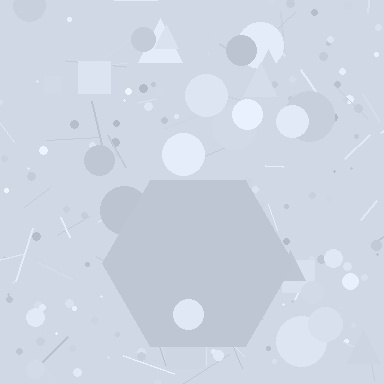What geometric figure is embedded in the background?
A hexagon is embedded in the background.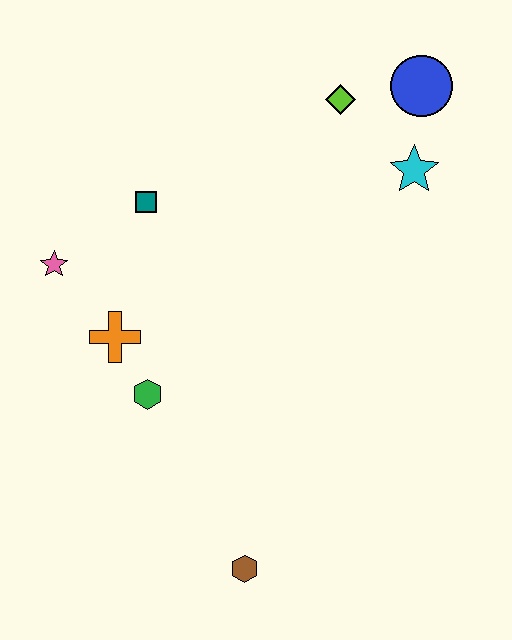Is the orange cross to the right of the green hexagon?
No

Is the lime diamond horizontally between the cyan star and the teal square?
Yes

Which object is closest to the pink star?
The orange cross is closest to the pink star.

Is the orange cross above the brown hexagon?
Yes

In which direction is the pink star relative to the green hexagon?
The pink star is above the green hexagon.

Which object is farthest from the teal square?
The brown hexagon is farthest from the teal square.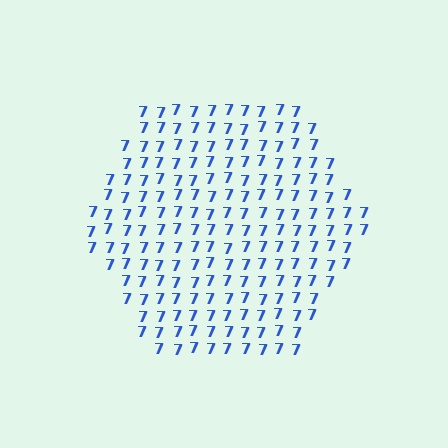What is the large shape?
The large shape is a hexagon.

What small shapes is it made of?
It is made of small digit 7's.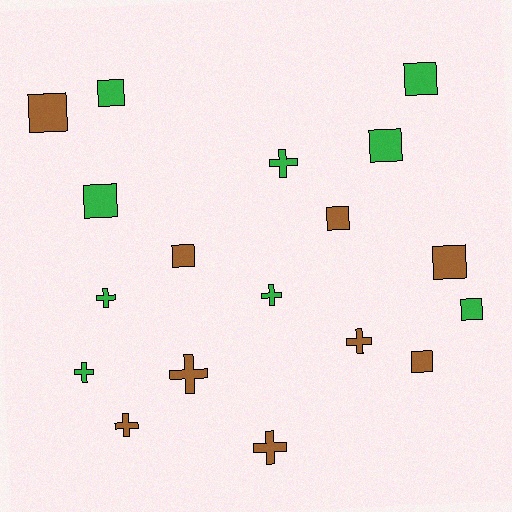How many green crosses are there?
There are 4 green crosses.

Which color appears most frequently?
Green, with 9 objects.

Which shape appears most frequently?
Square, with 10 objects.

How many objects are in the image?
There are 18 objects.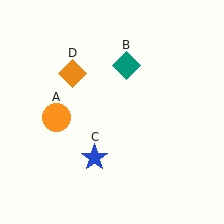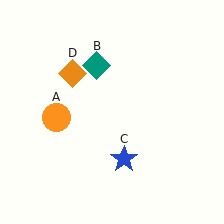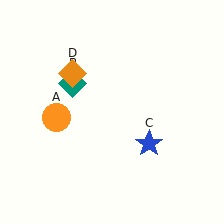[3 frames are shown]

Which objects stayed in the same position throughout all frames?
Orange circle (object A) and orange diamond (object D) remained stationary.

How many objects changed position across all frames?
2 objects changed position: teal diamond (object B), blue star (object C).